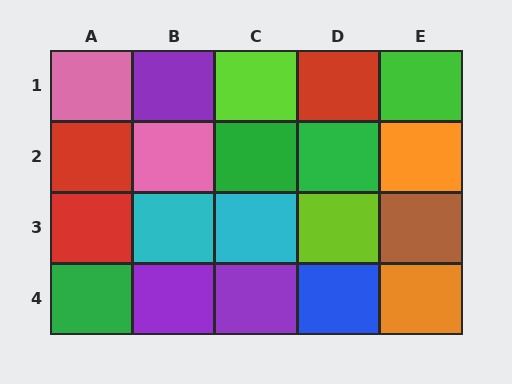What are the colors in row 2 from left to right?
Red, pink, green, green, orange.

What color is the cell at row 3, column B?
Cyan.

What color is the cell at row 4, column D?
Blue.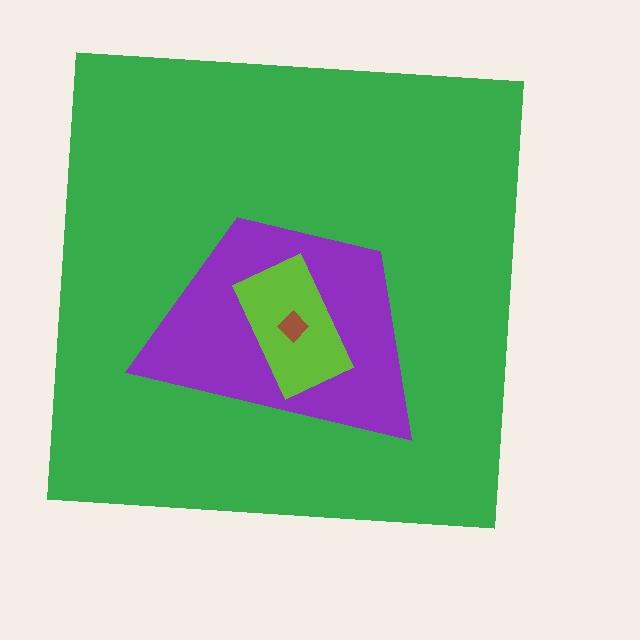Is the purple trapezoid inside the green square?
Yes.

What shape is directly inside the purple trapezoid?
The lime rectangle.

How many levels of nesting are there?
4.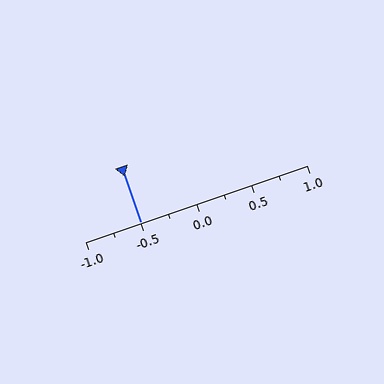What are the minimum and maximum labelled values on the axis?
The axis runs from -1.0 to 1.0.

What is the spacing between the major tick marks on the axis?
The major ticks are spaced 0.5 apart.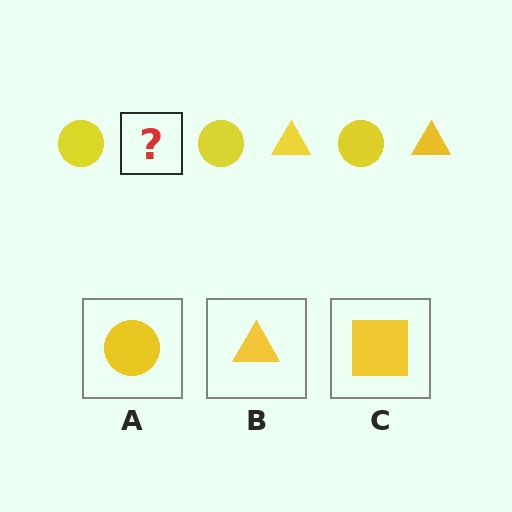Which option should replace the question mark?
Option B.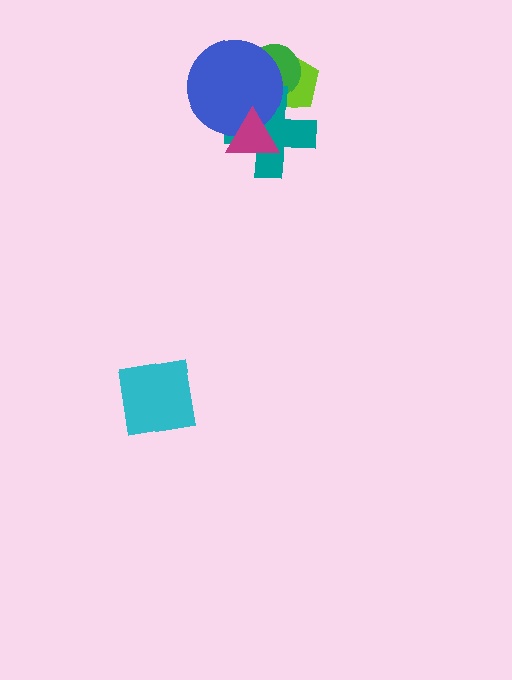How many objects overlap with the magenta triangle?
2 objects overlap with the magenta triangle.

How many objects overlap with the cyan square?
0 objects overlap with the cyan square.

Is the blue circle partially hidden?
Yes, it is partially covered by another shape.